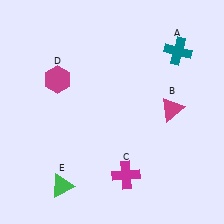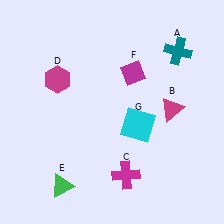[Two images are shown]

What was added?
A magenta diamond (F), a cyan square (G) were added in Image 2.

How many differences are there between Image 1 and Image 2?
There are 2 differences between the two images.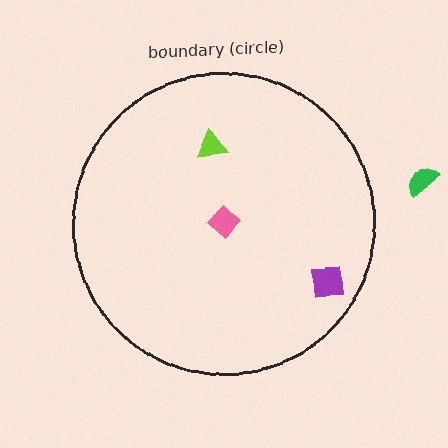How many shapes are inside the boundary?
3 inside, 1 outside.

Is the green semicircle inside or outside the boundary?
Outside.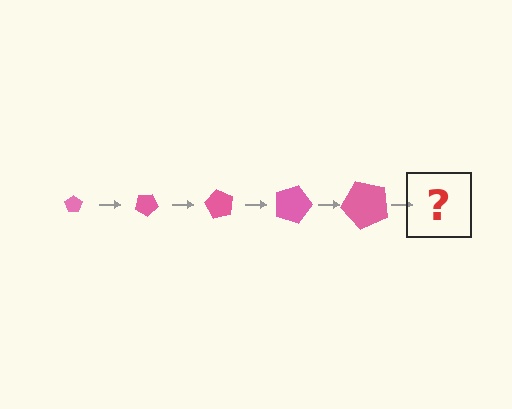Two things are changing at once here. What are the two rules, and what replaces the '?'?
The two rules are that the pentagon grows larger each step and it rotates 30 degrees each step. The '?' should be a pentagon, larger than the previous one and rotated 150 degrees from the start.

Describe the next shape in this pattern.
It should be a pentagon, larger than the previous one and rotated 150 degrees from the start.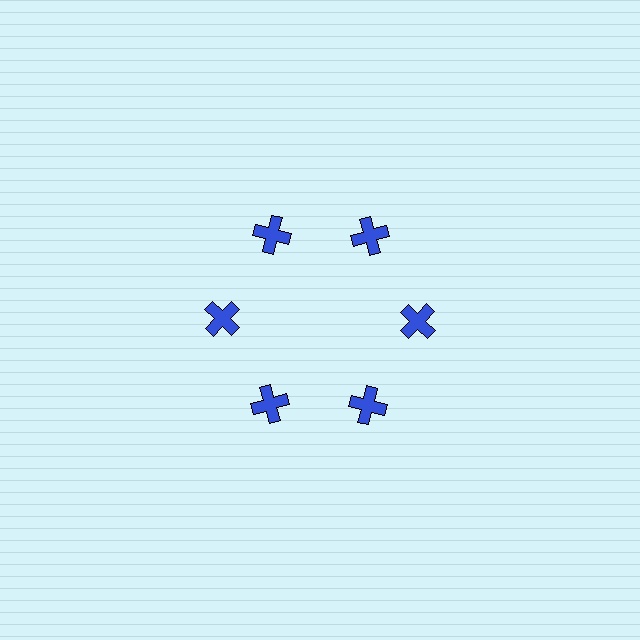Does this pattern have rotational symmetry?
Yes, this pattern has 6-fold rotational symmetry. It looks the same after rotating 60 degrees around the center.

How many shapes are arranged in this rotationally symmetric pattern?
There are 6 shapes, arranged in 6 groups of 1.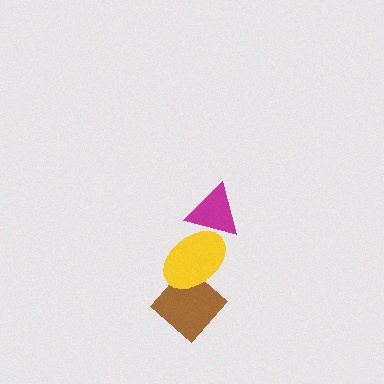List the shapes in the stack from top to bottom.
From top to bottom: the magenta triangle, the yellow ellipse, the brown diamond.